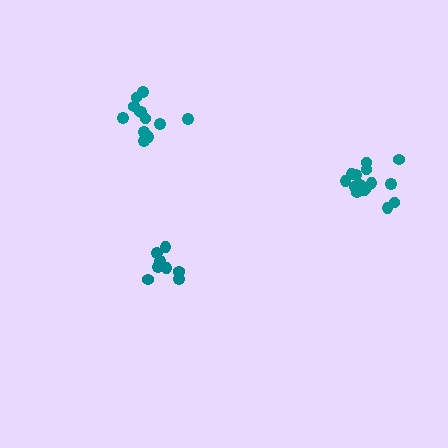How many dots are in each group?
Group 1: 9 dots, Group 2: 12 dots, Group 3: 15 dots (36 total).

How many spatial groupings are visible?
There are 3 spatial groupings.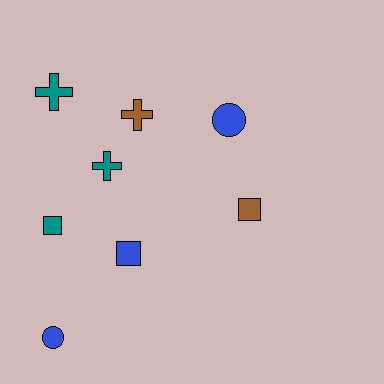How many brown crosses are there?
There is 1 brown cross.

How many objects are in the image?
There are 8 objects.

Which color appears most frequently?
Teal, with 3 objects.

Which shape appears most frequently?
Square, with 3 objects.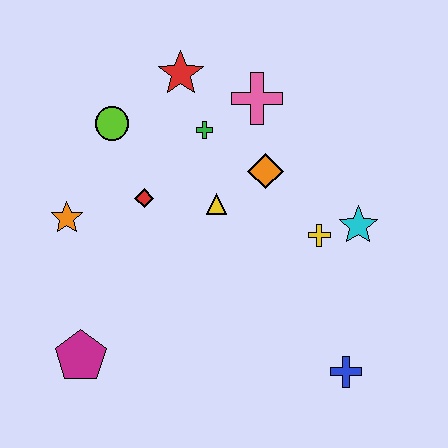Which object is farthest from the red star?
The blue cross is farthest from the red star.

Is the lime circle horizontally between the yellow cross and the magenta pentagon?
Yes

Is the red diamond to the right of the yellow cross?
No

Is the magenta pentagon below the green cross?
Yes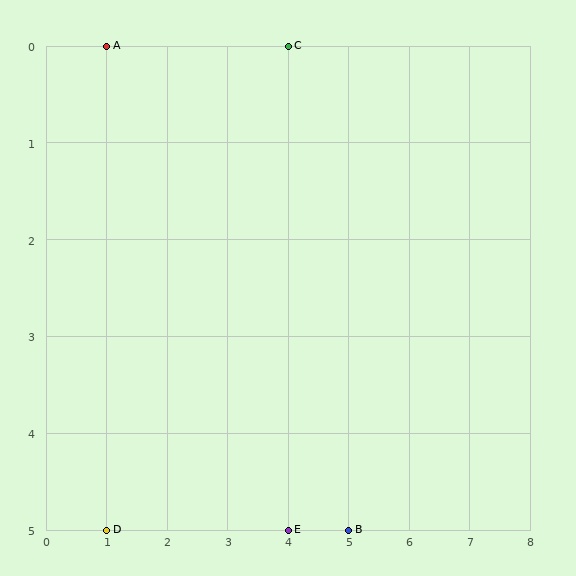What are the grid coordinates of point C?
Point C is at grid coordinates (4, 0).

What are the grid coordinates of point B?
Point B is at grid coordinates (5, 5).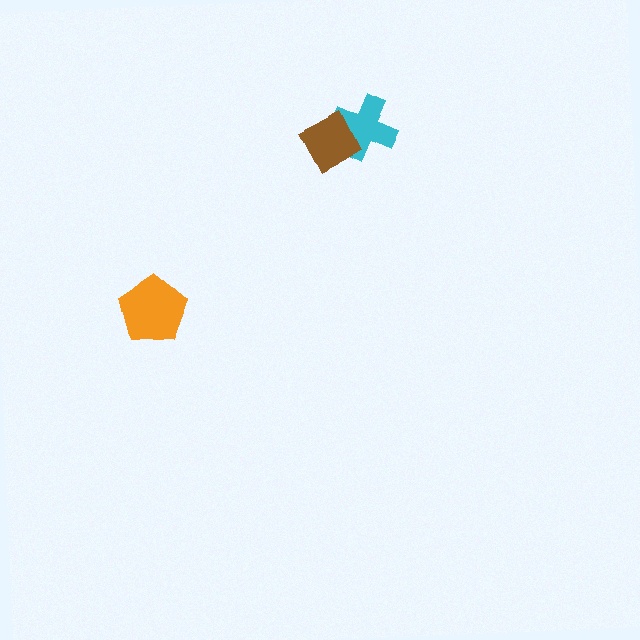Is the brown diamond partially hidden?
No, no other shape covers it.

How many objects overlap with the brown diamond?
1 object overlaps with the brown diamond.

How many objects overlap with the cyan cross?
1 object overlaps with the cyan cross.